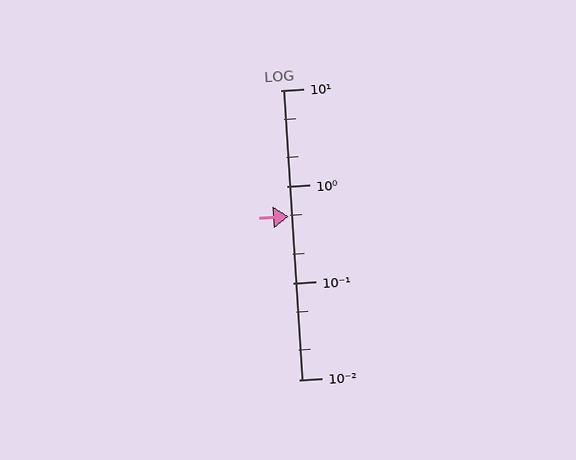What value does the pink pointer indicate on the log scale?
The pointer indicates approximately 0.49.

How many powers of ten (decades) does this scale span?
The scale spans 3 decades, from 0.01 to 10.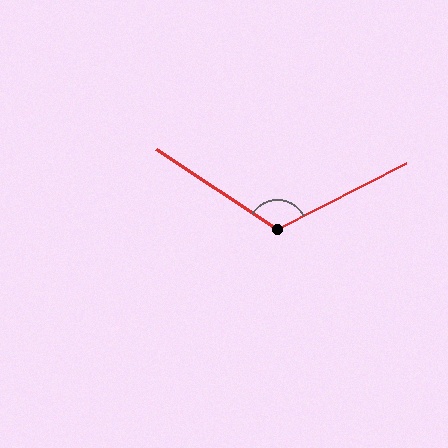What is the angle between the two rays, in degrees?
Approximately 120 degrees.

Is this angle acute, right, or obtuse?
It is obtuse.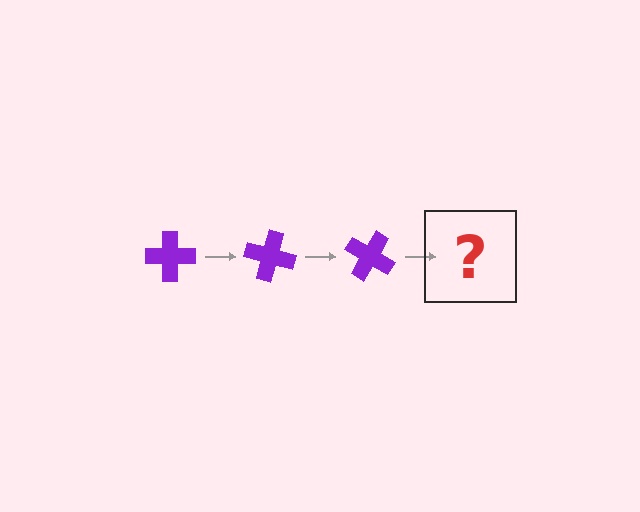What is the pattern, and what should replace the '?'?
The pattern is that the cross rotates 15 degrees each step. The '?' should be a purple cross rotated 45 degrees.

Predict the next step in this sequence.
The next step is a purple cross rotated 45 degrees.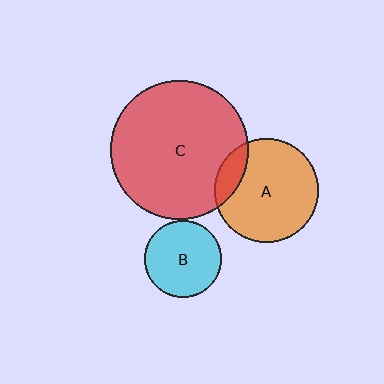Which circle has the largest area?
Circle C (red).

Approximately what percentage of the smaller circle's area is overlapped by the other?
Approximately 15%.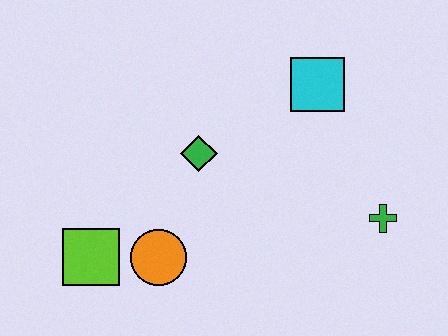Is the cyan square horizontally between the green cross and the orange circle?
Yes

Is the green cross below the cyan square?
Yes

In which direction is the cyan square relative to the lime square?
The cyan square is to the right of the lime square.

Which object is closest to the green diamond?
The orange circle is closest to the green diamond.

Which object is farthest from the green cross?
The lime square is farthest from the green cross.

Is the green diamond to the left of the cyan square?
Yes